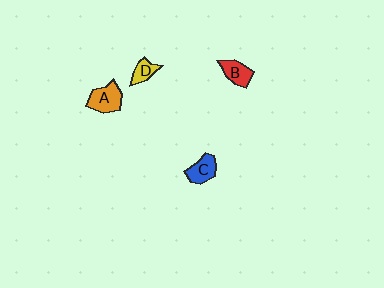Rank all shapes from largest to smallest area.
From largest to smallest: A (orange), C (blue), B (red), D (yellow).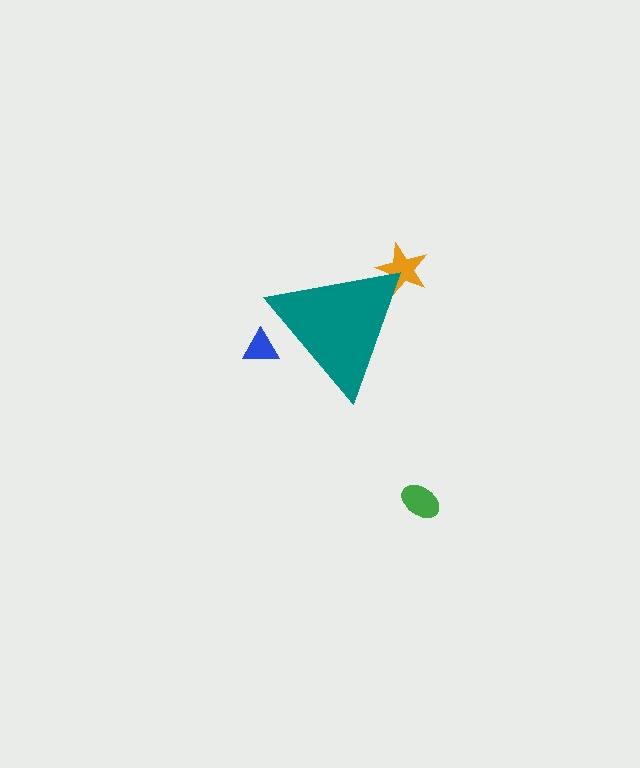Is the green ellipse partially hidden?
No, the green ellipse is fully visible.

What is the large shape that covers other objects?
A teal triangle.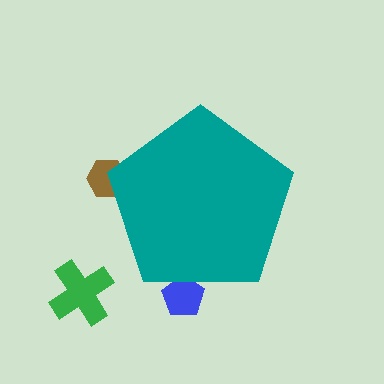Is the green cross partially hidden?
No, the green cross is fully visible.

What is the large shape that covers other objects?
A teal pentagon.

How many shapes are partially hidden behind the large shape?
2 shapes are partially hidden.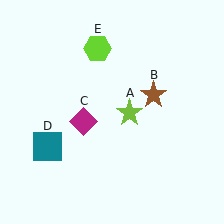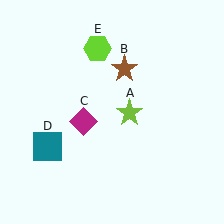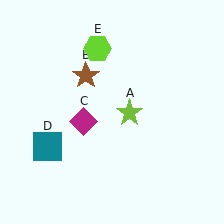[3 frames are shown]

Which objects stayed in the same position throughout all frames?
Lime star (object A) and magenta diamond (object C) and teal square (object D) and lime hexagon (object E) remained stationary.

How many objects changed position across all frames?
1 object changed position: brown star (object B).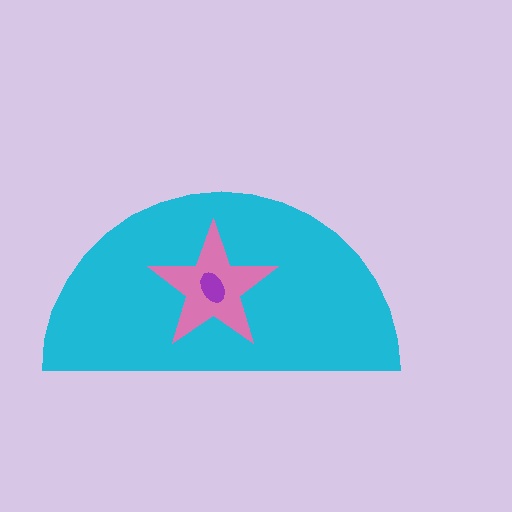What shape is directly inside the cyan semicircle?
The pink star.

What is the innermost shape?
The purple ellipse.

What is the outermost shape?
The cyan semicircle.